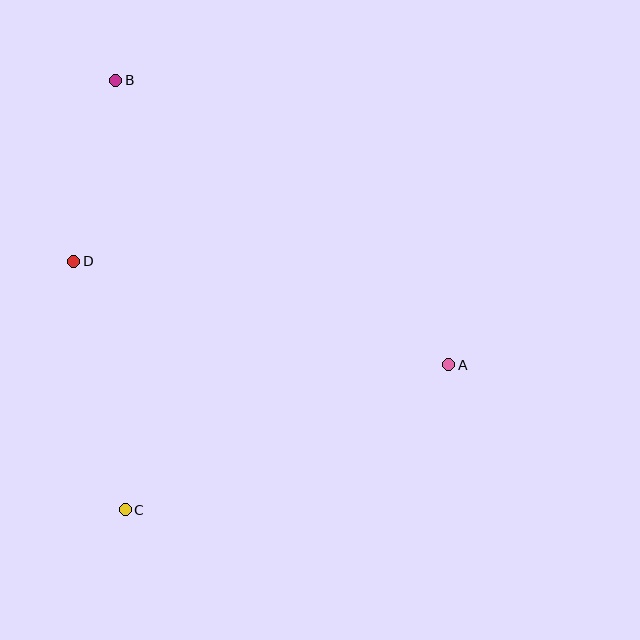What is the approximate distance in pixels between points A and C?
The distance between A and C is approximately 355 pixels.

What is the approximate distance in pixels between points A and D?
The distance between A and D is approximately 389 pixels.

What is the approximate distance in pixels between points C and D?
The distance between C and D is approximately 254 pixels.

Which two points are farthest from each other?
Points A and B are farthest from each other.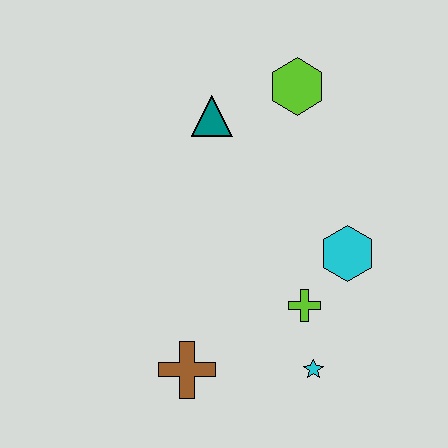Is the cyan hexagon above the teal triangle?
No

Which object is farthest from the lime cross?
The lime hexagon is farthest from the lime cross.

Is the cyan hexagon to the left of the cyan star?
No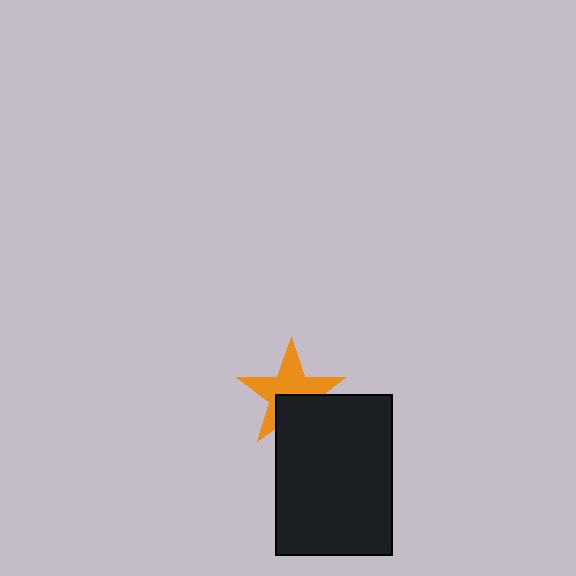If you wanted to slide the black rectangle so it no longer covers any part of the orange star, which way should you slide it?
Slide it down — that is the most direct way to separate the two shapes.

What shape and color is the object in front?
The object in front is a black rectangle.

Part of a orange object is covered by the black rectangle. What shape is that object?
It is a star.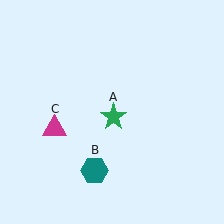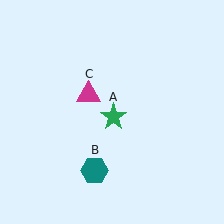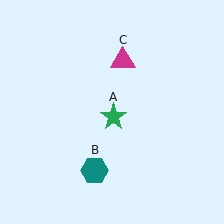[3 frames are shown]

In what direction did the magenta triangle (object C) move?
The magenta triangle (object C) moved up and to the right.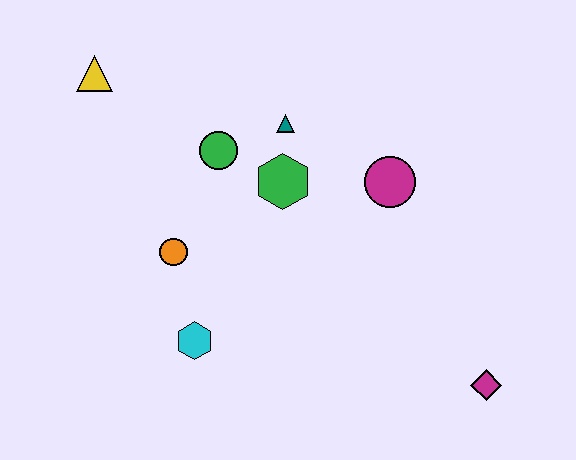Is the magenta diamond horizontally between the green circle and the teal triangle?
No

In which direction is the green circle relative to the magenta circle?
The green circle is to the left of the magenta circle.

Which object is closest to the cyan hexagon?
The orange circle is closest to the cyan hexagon.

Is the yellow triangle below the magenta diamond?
No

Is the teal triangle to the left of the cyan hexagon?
No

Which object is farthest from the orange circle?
The magenta diamond is farthest from the orange circle.